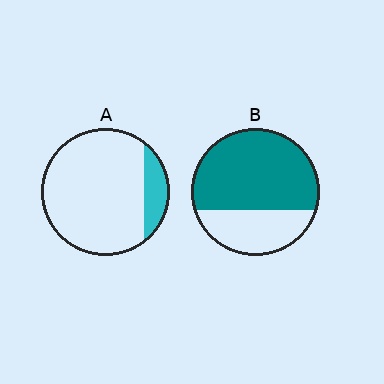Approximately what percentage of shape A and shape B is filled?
A is approximately 15% and B is approximately 70%.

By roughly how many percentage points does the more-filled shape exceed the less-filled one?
By roughly 55 percentage points (B over A).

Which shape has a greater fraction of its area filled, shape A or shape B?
Shape B.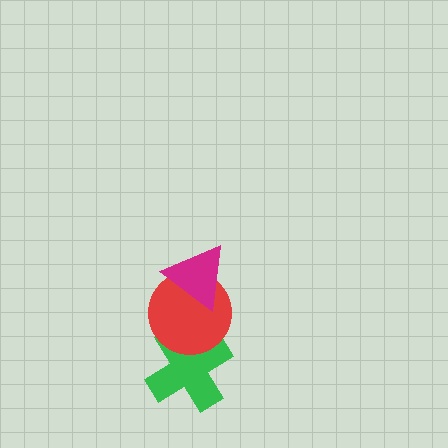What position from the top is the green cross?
The green cross is 3rd from the top.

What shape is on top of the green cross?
The red circle is on top of the green cross.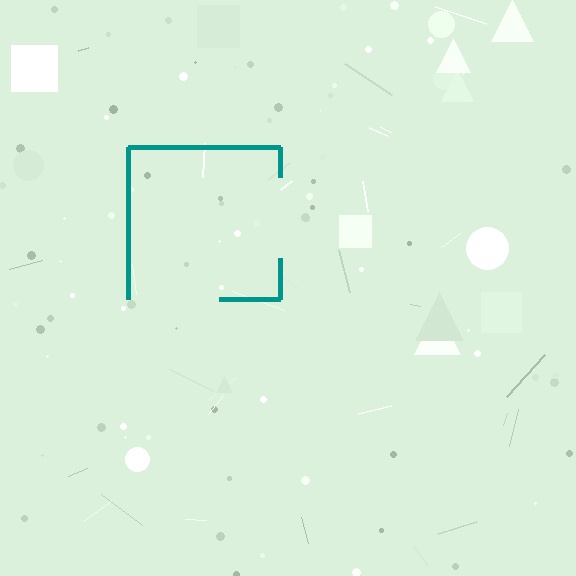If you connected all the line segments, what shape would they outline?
They would outline a square.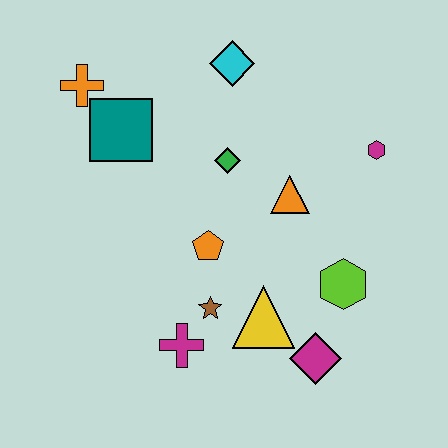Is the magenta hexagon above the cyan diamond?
No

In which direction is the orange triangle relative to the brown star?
The orange triangle is above the brown star.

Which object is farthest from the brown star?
The orange cross is farthest from the brown star.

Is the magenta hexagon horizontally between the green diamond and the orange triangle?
No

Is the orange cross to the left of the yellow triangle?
Yes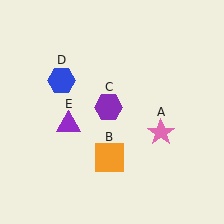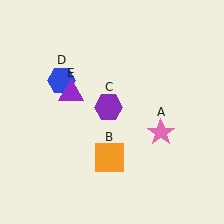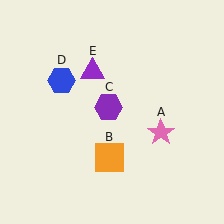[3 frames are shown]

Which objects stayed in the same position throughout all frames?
Pink star (object A) and orange square (object B) and purple hexagon (object C) and blue hexagon (object D) remained stationary.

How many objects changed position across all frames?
1 object changed position: purple triangle (object E).